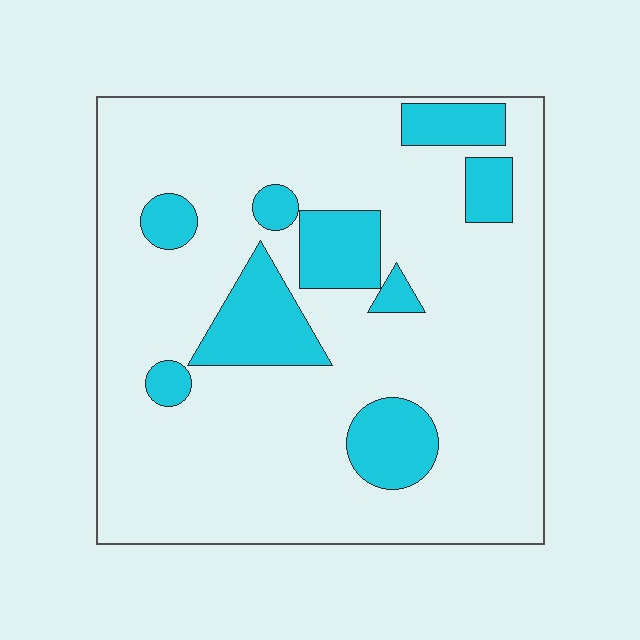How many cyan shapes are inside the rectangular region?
9.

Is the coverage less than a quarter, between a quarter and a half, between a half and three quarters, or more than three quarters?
Less than a quarter.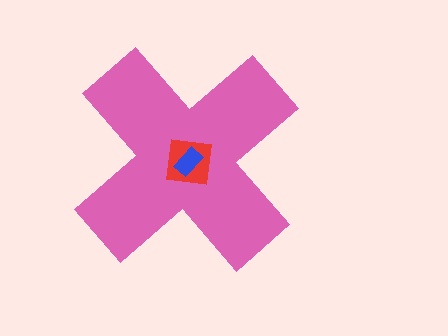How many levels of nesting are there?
3.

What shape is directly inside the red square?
The blue rectangle.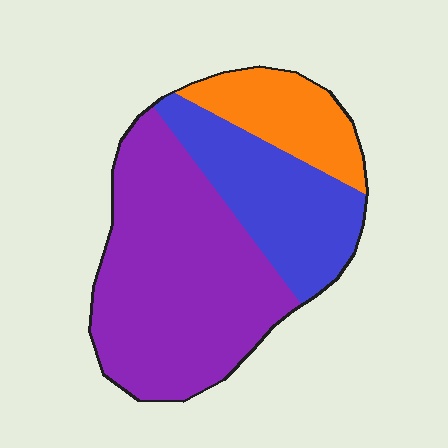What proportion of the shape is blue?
Blue covers around 30% of the shape.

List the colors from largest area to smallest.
From largest to smallest: purple, blue, orange.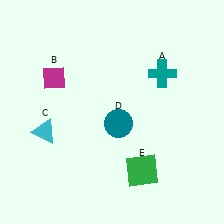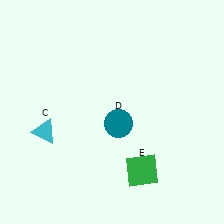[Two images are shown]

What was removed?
The magenta diamond (B), the teal cross (A) were removed in Image 2.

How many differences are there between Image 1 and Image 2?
There are 2 differences between the two images.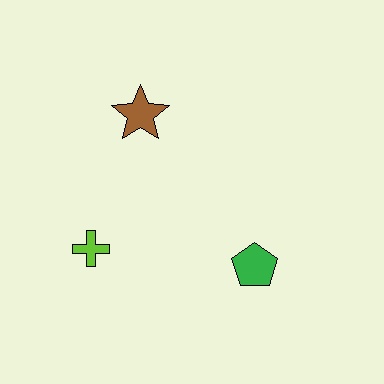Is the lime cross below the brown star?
Yes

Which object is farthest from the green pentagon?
The brown star is farthest from the green pentagon.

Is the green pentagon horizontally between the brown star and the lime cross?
No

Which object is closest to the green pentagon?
The lime cross is closest to the green pentagon.